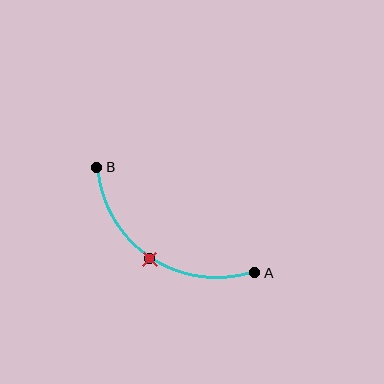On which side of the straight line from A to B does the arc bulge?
The arc bulges below the straight line connecting A and B.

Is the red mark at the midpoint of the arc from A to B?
Yes. The red mark lies on the arc at equal arc-length from both A and B — it is the arc midpoint.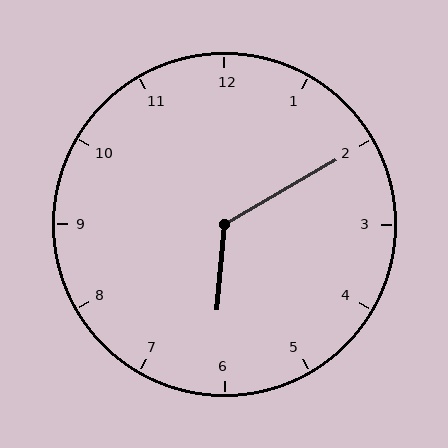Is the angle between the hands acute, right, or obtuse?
It is obtuse.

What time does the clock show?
6:10.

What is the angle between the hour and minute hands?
Approximately 125 degrees.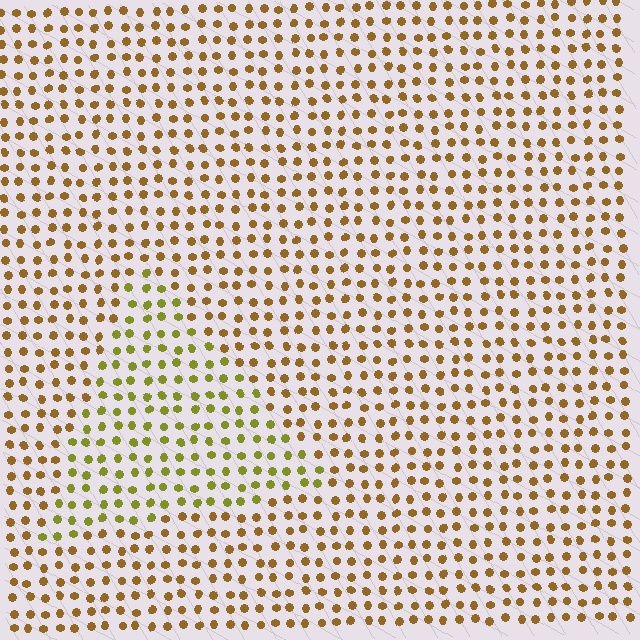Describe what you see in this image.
The image is filled with small brown elements in a uniform arrangement. A triangle-shaped region is visible where the elements are tinted to a slightly different hue, forming a subtle color boundary.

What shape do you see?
I see a triangle.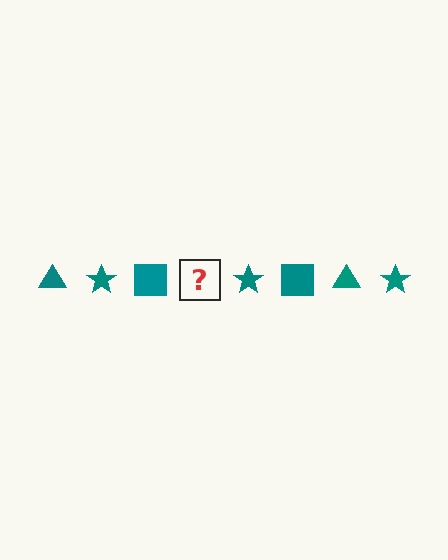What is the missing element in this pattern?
The missing element is a teal triangle.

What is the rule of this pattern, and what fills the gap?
The rule is that the pattern cycles through triangle, star, square shapes in teal. The gap should be filled with a teal triangle.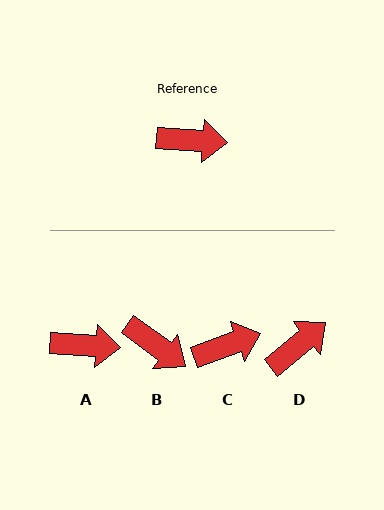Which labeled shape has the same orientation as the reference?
A.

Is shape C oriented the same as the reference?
No, it is off by about 24 degrees.